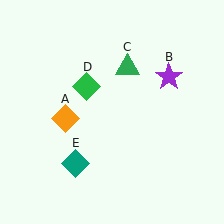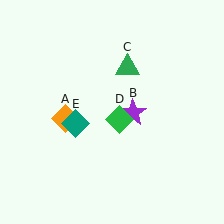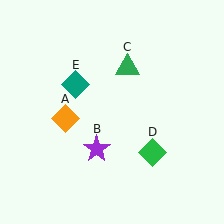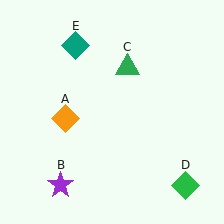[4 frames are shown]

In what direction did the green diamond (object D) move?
The green diamond (object D) moved down and to the right.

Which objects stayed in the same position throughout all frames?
Orange diamond (object A) and green triangle (object C) remained stationary.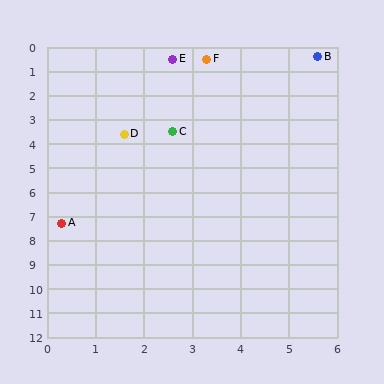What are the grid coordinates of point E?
Point E is at approximately (2.6, 0.5).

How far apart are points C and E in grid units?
Points C and E are about 3.0 grid units apart.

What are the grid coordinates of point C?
Point C is at approximately (2.6, 3.5).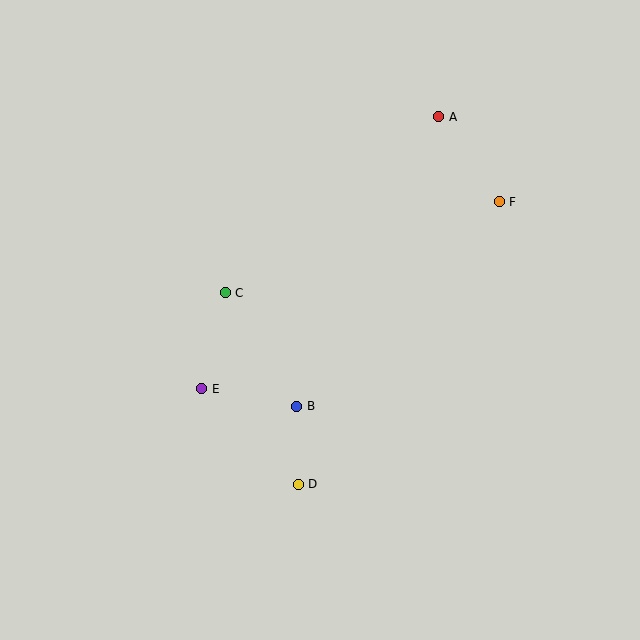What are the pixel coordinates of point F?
Point F is at (499, 202).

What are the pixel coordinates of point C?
Point C is at (225, 293).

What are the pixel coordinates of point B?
Point B is at (297, 406).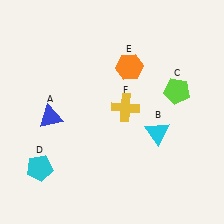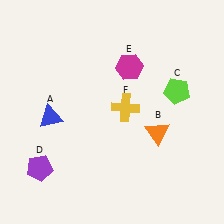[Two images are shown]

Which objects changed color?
B changed from cyan to orange. D changed from cyan to purple. E changed from orange to magenta.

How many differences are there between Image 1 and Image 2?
There are 3 differences between the two images.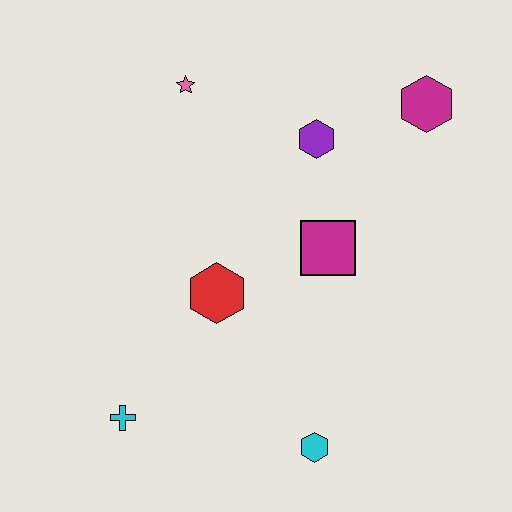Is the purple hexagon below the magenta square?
No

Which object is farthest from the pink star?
The cyan hexagon is farthest from the pink star.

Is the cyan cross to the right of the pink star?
No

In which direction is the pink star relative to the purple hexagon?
The pink star is to the left of the purple hexagon.